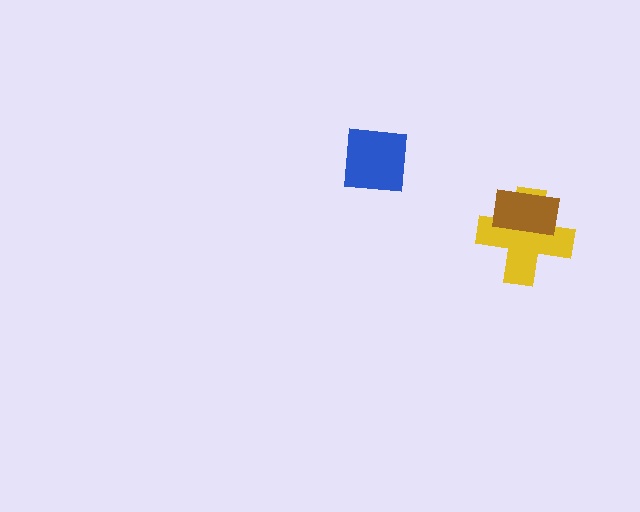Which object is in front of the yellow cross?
The brown rectangle is in front of the yellow cross.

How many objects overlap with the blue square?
0 objects overlap with the blue square.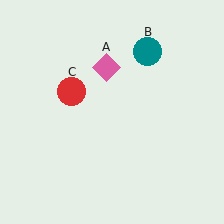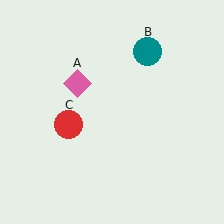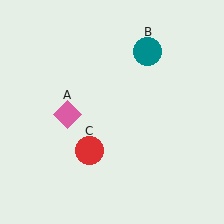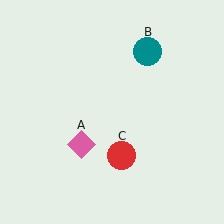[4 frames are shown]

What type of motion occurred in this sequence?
The pink diamond (object A), red circle (object C) rotated counterclockwise around the center of the scene.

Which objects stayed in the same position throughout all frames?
Teal circle (object B) remained stationary.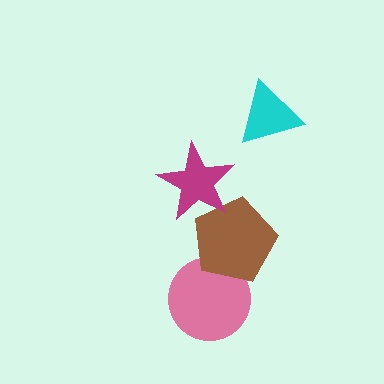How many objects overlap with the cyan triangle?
0 objects overlap with the cyan triangle.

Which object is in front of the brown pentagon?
The magenta star is in front of the brown pentagon.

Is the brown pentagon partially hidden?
Yes, it is partially covered by another shape.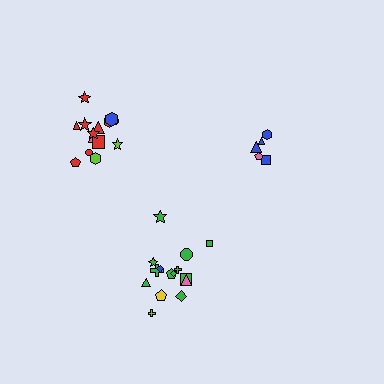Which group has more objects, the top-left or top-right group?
The top-left group.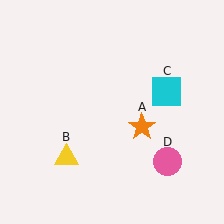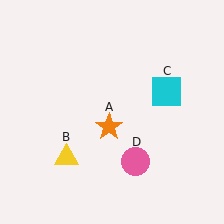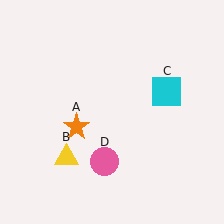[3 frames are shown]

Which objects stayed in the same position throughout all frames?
Yellow triangle (object B) and cyan square (object C) remained stationary.